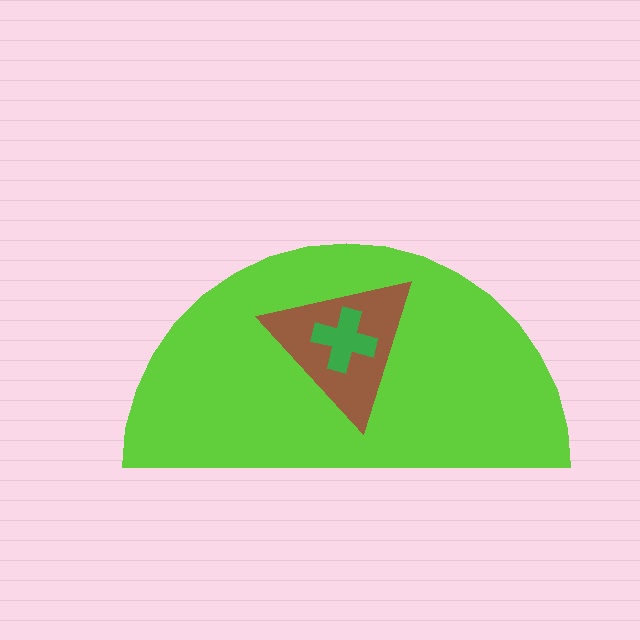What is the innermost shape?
The green cross.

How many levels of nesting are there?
3.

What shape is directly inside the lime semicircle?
The brown triangle.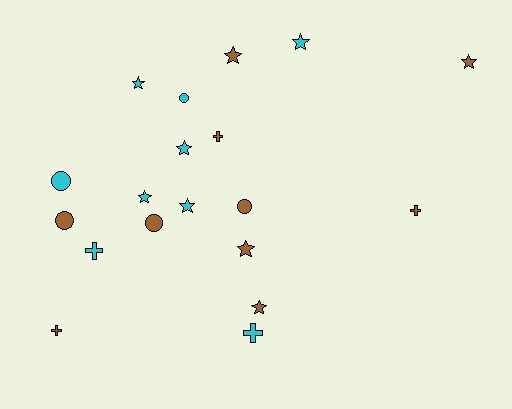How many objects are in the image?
There are 19 objects.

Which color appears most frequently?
Brown, with 10 objects.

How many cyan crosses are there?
There are 2 cyan crosses.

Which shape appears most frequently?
Star, with 9 objects.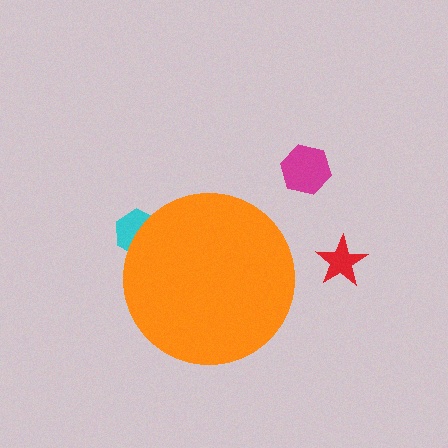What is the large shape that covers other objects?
An orange circle.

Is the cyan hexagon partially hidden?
Yes, the cyan hexagon is partially hidden behind the orange circle.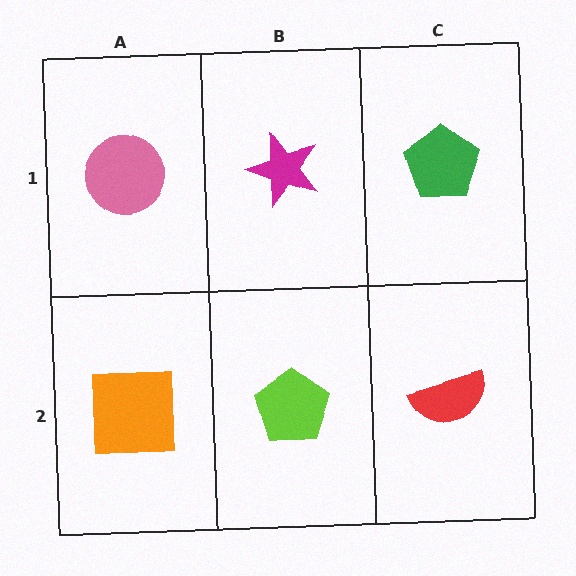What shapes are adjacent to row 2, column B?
A magenta star (row 1, column B), an orange square (row 2, column A), a red semicircle (row 2, column C).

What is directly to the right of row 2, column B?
A red semicircle.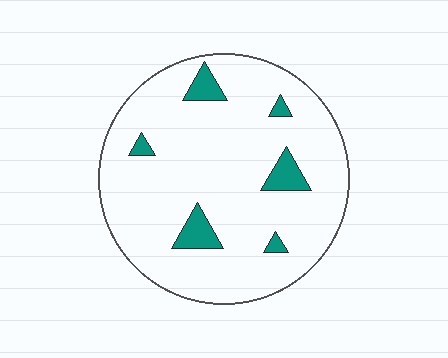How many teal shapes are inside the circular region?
6.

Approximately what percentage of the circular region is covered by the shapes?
Approximately 10%.